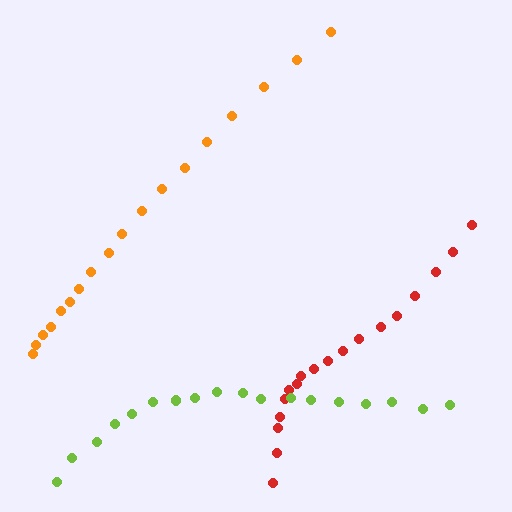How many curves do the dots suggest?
There are 3 distinct paths.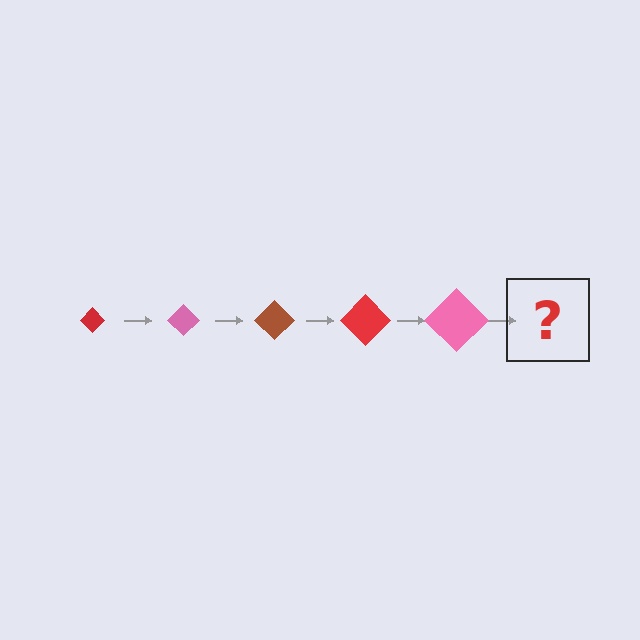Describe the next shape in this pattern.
It should be a brown diamond, larger than the previous one.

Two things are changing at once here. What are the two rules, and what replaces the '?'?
The two rules are that the diamond grows larger each step and the color cycles through red, pink, and brown. The '?' should be a brown diamond, larger than the previous one.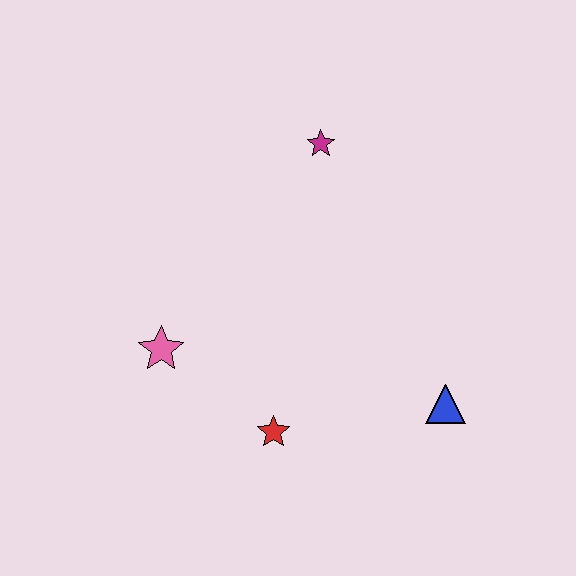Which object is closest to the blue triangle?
The red star is closest to the blue triangle.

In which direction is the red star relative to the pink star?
The red star is to the right of the pink star.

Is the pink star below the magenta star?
Yes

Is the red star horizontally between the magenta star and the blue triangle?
No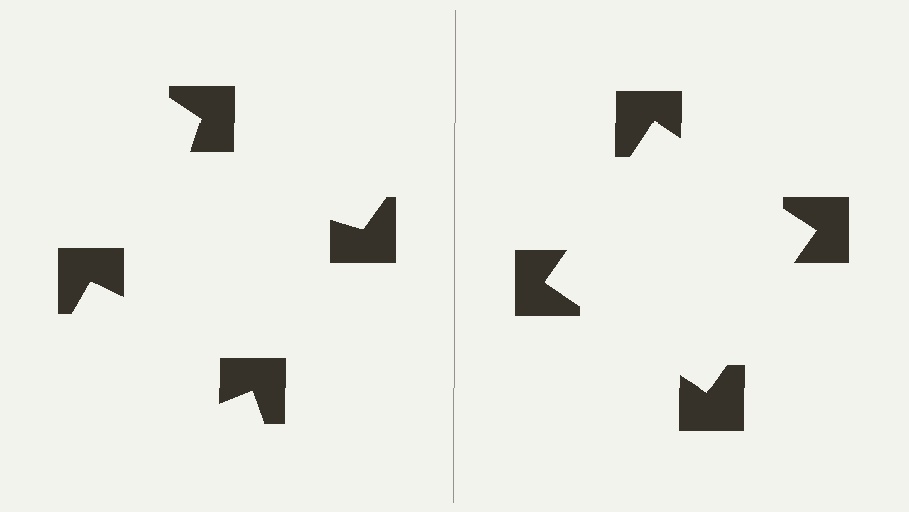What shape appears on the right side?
An illusory square.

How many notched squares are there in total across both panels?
8 — 4 on each side.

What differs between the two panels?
The notched squares are positioned identically on both sides; only the wedge orientations differ. On the right they align to a square; on the left they are misaligned.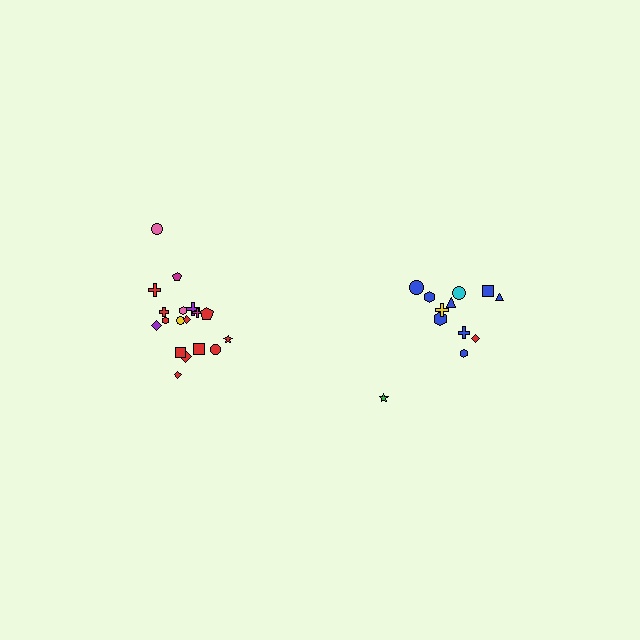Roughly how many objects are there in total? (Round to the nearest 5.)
Roughly 30 objects in total.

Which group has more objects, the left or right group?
The left group.